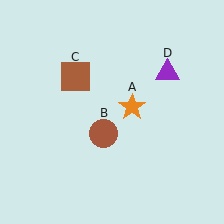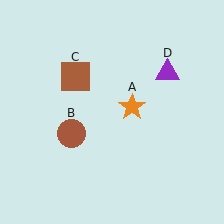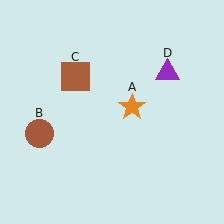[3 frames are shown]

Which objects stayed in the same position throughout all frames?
Orange star (object A) and brown square (object C) and purple triangle (object D) remained stationary.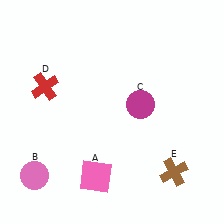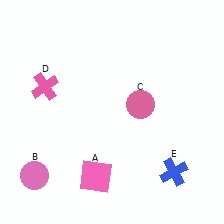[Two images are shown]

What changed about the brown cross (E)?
In Image 1, E is brown. In Image 2, it changed to blue.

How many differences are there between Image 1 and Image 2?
There are 3 differences between the two images.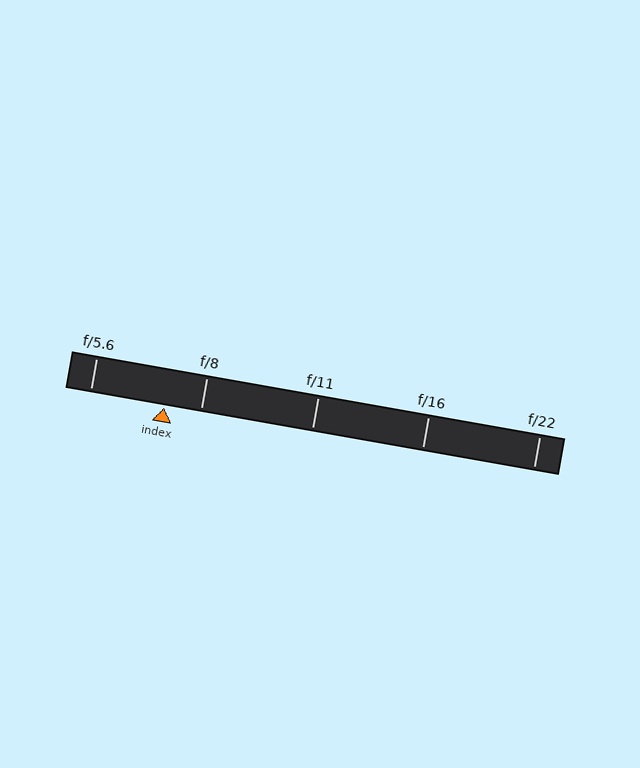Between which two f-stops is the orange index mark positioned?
The index mark is between f/5.6 and f/8.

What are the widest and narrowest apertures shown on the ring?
The widest aperture shown is f/5.6 and the narrowest is f/22.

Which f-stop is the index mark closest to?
The index mark is closest to f/8.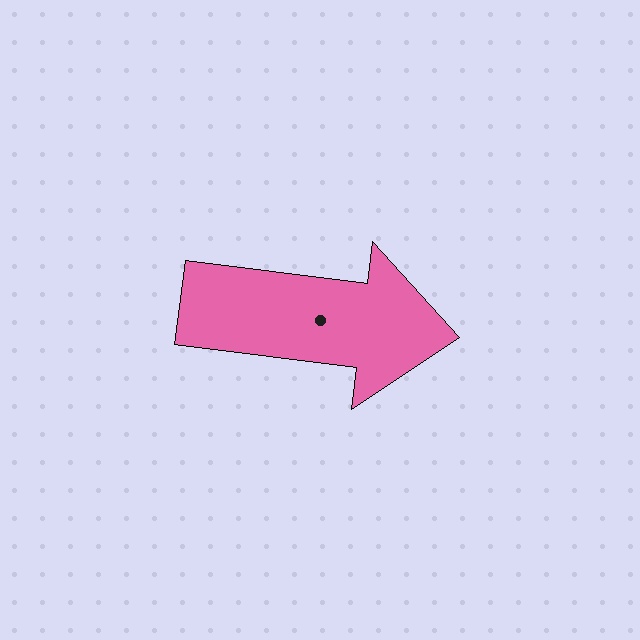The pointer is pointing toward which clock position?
Roughly 3 o'clock.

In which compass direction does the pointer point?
East.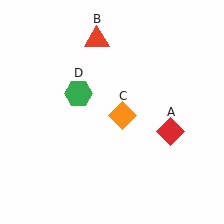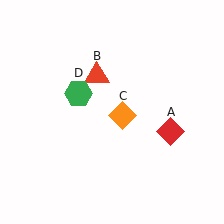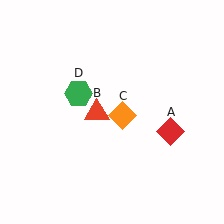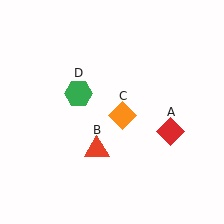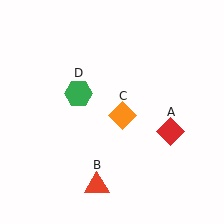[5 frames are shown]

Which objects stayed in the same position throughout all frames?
Red diamond (object A) and orange diamond (object C) and green hexagon (object D) remained stationary.